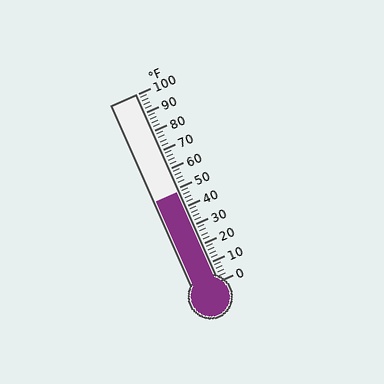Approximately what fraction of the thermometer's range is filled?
The thermometer is filled to approximately 50% of its range.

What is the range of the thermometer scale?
The thermometer scale ranges from 0°F to 100°F.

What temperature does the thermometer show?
The thermometer shows approximately 48°F.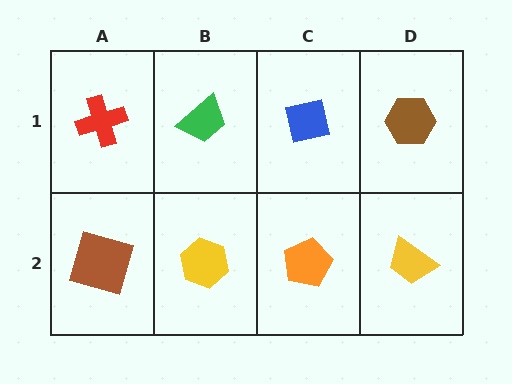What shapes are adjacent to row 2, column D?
A brown hexagon (row 1, column D), an orange pentagon (row 2, column C).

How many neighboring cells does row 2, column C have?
3.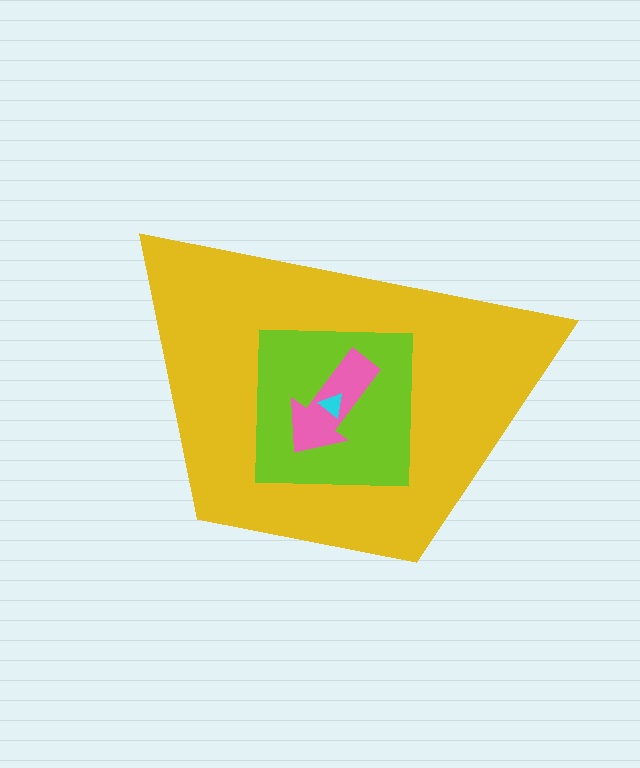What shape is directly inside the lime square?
The pink arrow.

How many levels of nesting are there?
4.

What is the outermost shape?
The yellow trapezoid.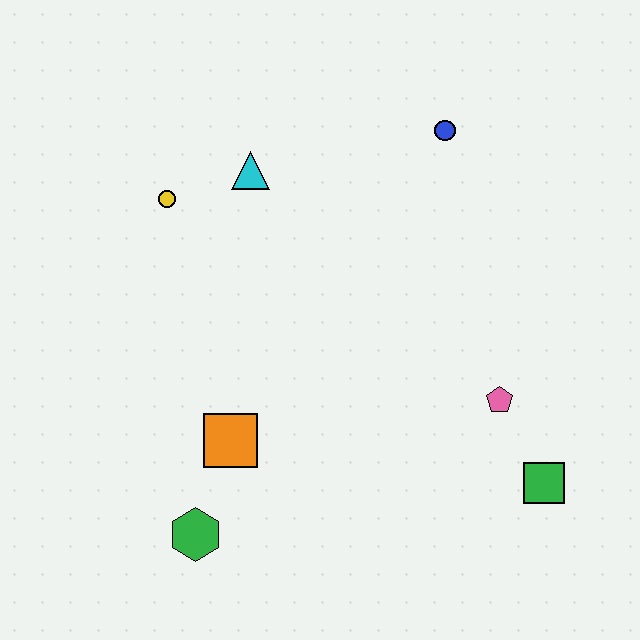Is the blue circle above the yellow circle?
Yes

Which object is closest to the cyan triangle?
The yellow circle is closest to the cyan triangle.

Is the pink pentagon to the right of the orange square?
Yes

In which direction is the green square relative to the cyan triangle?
The green square is below the cyan triangle.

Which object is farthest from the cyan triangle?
The green square is farthest from the cyan triangle.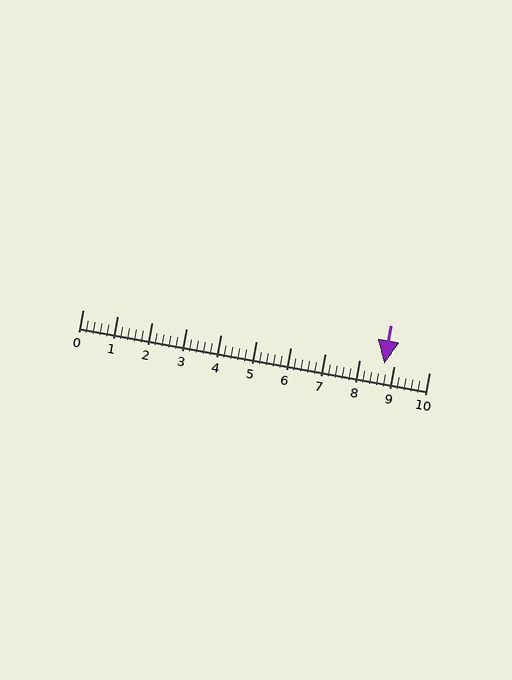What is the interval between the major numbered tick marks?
The major tick marks are spaced 1 units apart.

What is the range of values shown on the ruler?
The ruler shows values from 0 to 10.